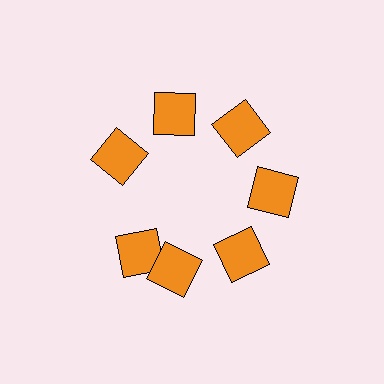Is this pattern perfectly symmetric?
No. The 7 orange squares are arranged in a ring, but one element near the 8 o'clock position is rotated out of alignment along the ring, breaking the 7-fold rotational symmetry.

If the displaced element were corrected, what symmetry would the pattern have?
It would have 7-fold rotational symmetry — the pattern would map onto itself every 51 degrees.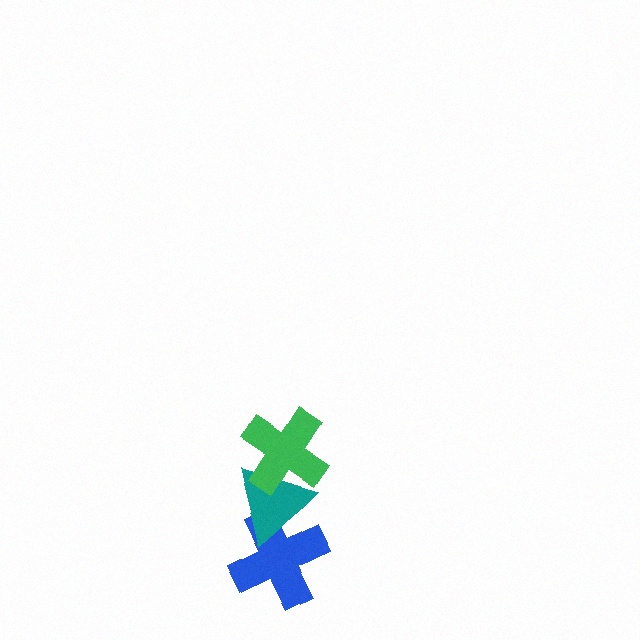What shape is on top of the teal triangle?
The green cross is on top of the teal triangle.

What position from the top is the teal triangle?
The teal triangle is 2nd from the top.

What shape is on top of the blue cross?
The teal triangle is on top of the blue cross.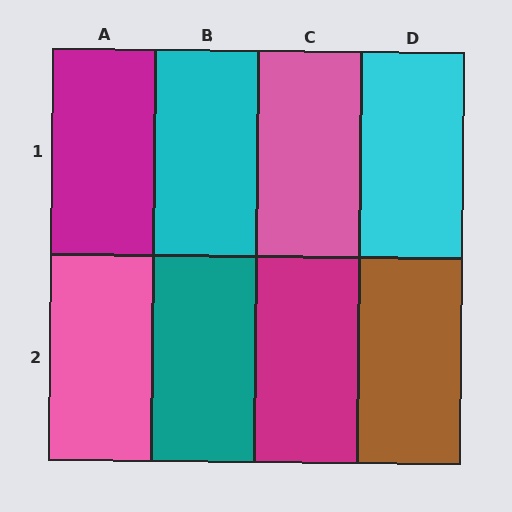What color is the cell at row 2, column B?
Teal.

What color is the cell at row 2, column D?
Brown.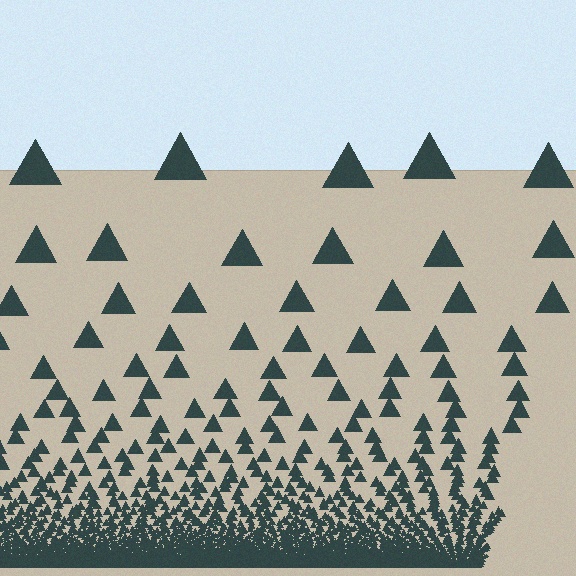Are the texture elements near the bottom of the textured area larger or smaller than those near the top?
Smaller. The gradient is inverted — elements near the bottom are smaller and denser.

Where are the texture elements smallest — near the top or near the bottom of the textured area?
Near the bottom.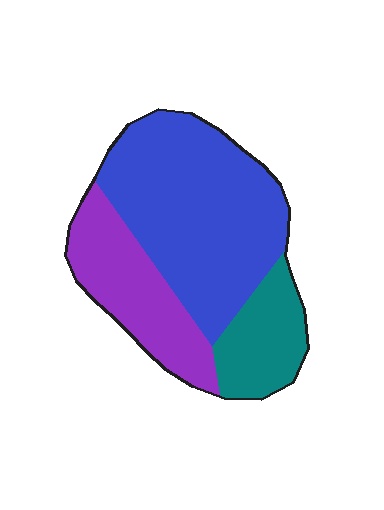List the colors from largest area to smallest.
From largest to smallest: blue, purple, teal.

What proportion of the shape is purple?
Purple covers roughly 25% of the shape.